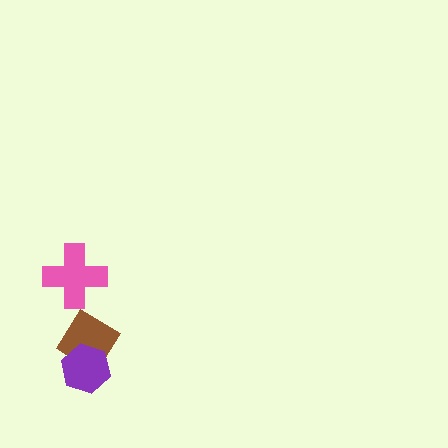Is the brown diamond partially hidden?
Yes, it is partially covered by another shape.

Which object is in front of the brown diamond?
The purple hexagon is in front of the brown diamond.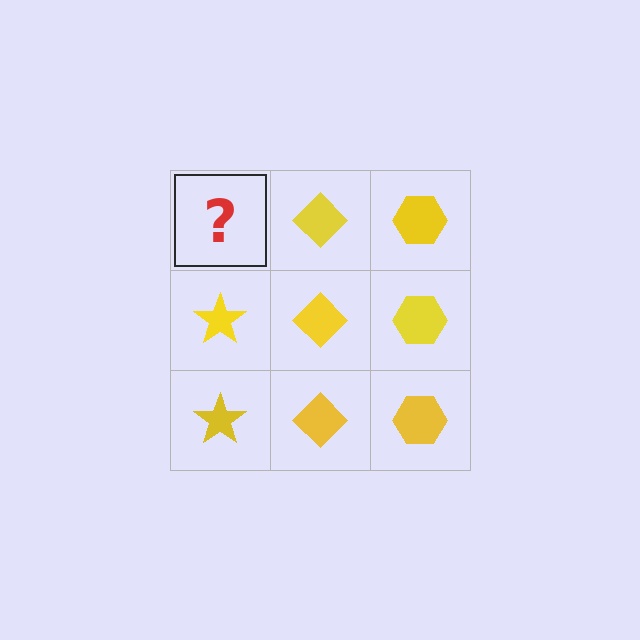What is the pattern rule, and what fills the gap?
The rule is that each column has a consistent shape. The gap should be filled with a yellow star.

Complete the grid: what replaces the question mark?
The question mark should be replaced with a yellow star.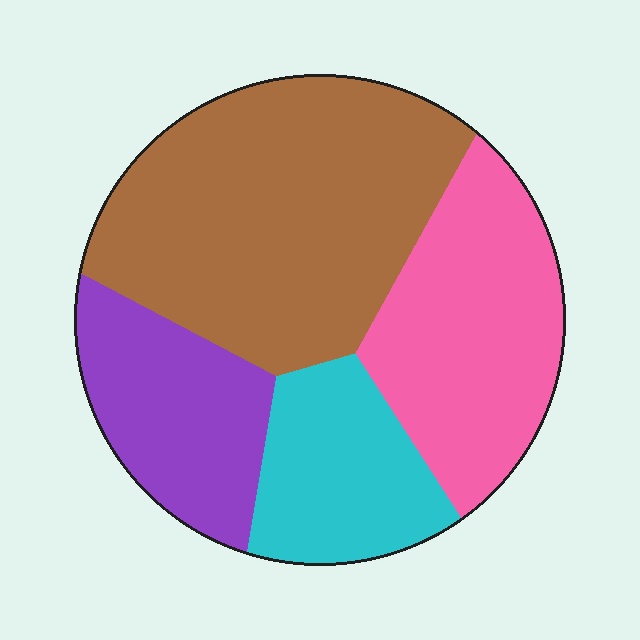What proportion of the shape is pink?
Pink covers around 25% of the shape.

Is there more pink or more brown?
Brown.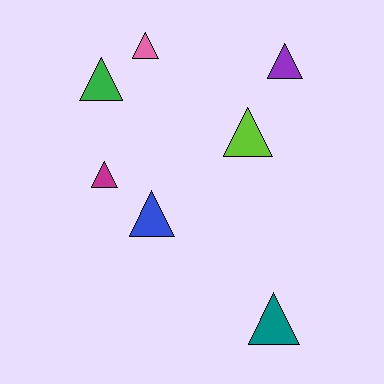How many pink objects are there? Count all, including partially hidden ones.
There is 1 pink object.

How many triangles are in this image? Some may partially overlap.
There are 7 triangles.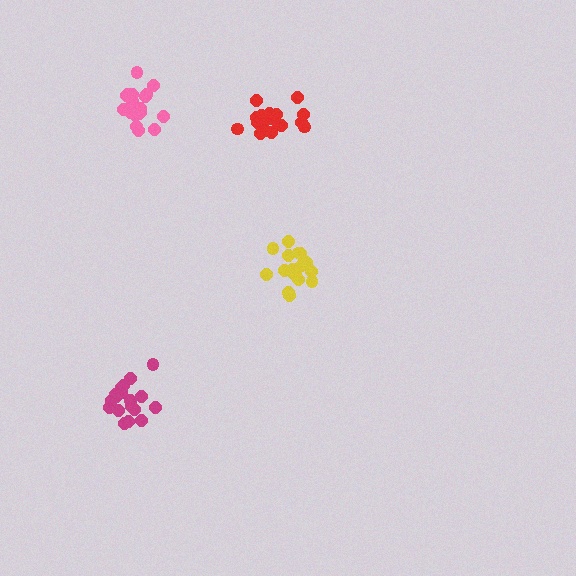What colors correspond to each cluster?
The clusters are colored: pink, red, magenta, yellow.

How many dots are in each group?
Group 1: 18 dots, Group 2: 20 dots, Group 3: 19 dots, Group 4: 18 dots (75 total).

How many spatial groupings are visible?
There are 4 spatial groupings.